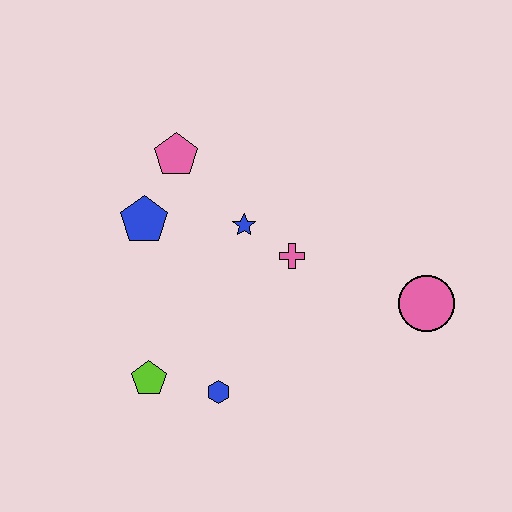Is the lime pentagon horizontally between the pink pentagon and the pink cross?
No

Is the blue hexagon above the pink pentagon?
No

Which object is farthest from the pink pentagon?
The pink circle is farthest from the pink pentagon.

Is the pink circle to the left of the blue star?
No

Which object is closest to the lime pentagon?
The blue hexagon is closest to the lime pentagon.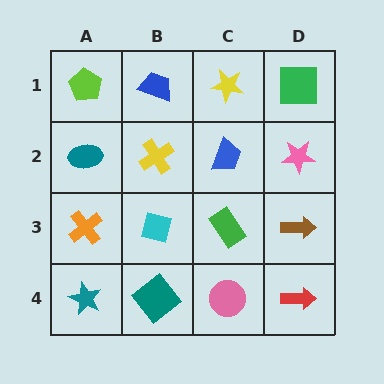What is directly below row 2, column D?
A brown arrow.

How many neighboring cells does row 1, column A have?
2.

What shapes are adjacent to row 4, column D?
A brown arrow (row 3, column D), a pink circle (row 4, column C).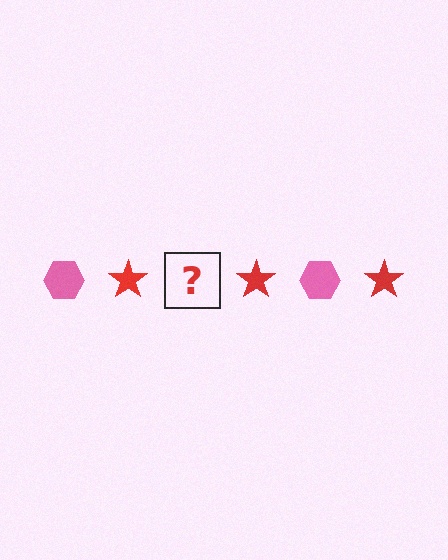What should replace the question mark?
The question mark should be replaced with a pink hexagon.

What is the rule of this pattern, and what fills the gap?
The rule is that the pattern alternates between pink hexagon and red star. The gap should be filled with a pink hexagon.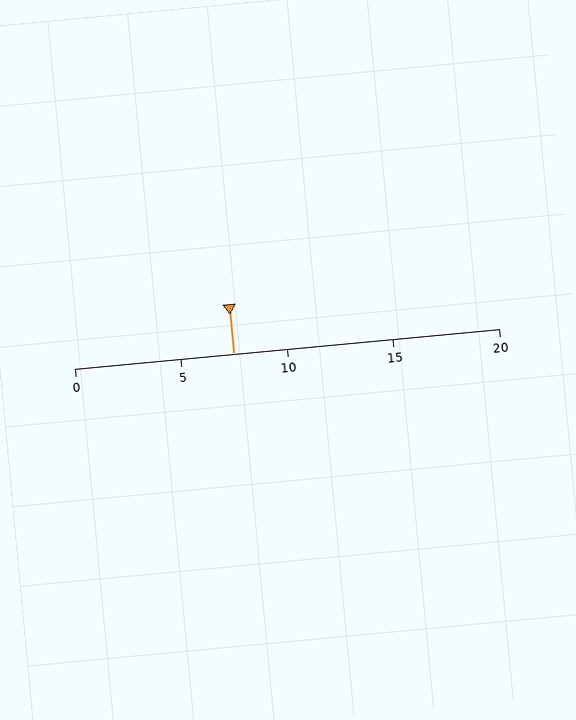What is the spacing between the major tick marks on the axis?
The major ticks are spaced 5 apart.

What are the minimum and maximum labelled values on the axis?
The axis runs from 0 to 20.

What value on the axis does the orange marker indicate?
The marker indicates approximately 7.5.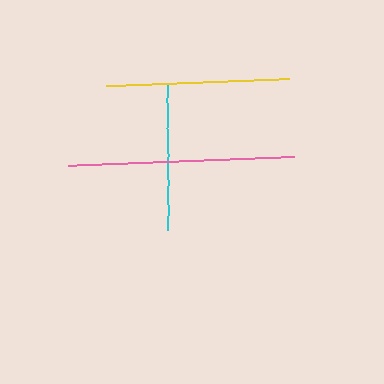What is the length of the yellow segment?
The yellow segment is approximately 183 pixels long.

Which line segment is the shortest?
The cyan line is the shortest at approximately 146 pixels.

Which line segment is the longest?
The pink line is the longest at approximately 226 pixels.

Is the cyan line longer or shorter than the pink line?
The pink line is longer than the cyan line.